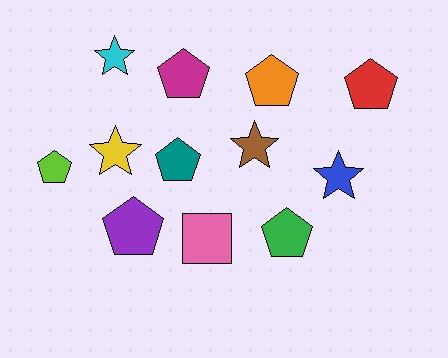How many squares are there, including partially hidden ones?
There is 1 square.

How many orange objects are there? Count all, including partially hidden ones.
There is 1 orange object.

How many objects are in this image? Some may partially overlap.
There are 12 objects.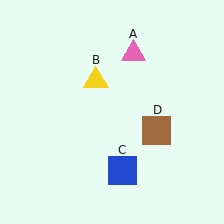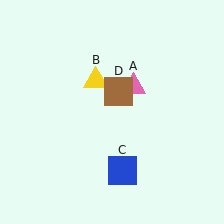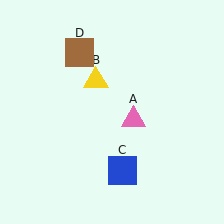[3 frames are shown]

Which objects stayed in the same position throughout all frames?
Yellow triangle (object B) and blue square (object C) remained stationary.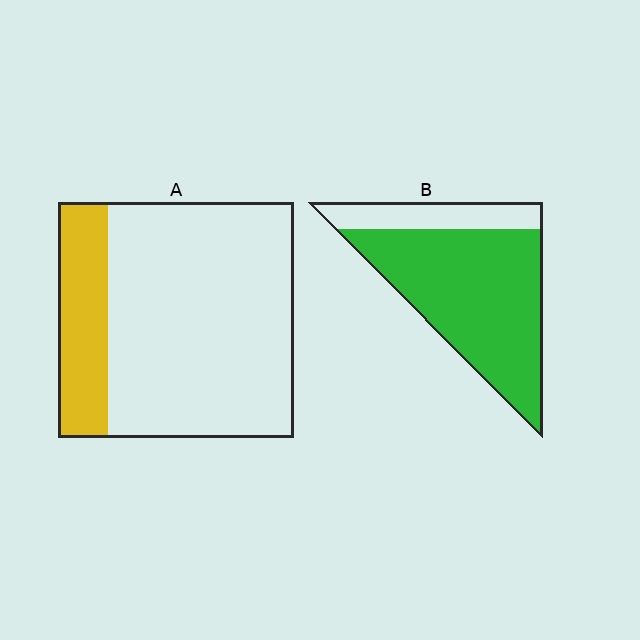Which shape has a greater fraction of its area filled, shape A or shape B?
Shape B.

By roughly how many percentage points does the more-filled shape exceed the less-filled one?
By roughly 55 percentage points (B over A).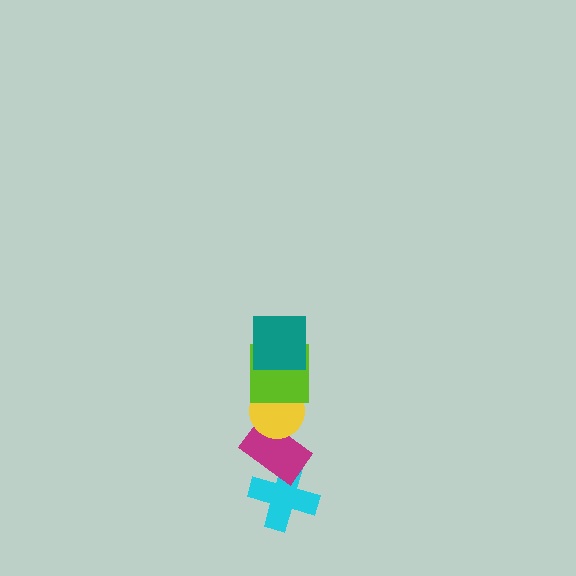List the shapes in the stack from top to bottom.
From top to bottom: the teal square, the lime square, the yellow circle, the magenta rectangle, the cyan cross.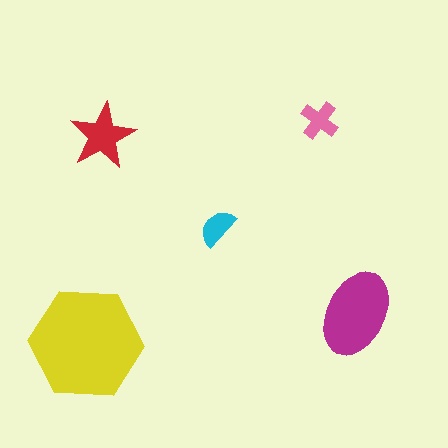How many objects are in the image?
There are 5 objects in the image.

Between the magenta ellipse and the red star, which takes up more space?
The magenta ellipse.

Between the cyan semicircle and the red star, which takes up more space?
The red star.